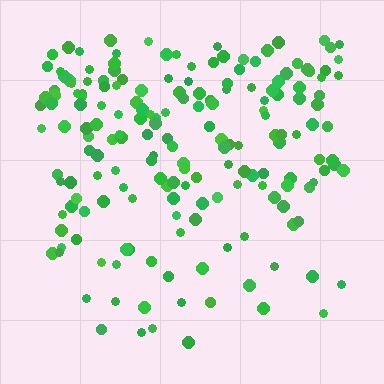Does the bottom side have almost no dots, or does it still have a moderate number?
Still a moderate number, just noticeably fewer than the top.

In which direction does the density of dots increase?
From bottom to top, with the top side densest.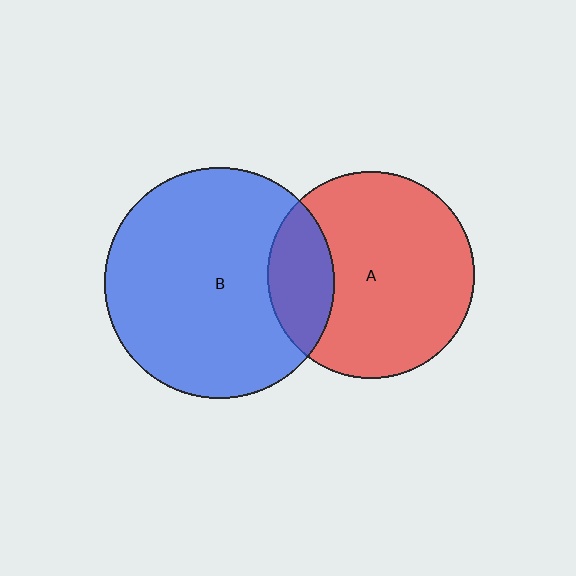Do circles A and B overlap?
Yes.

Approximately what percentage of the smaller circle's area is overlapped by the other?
Approximately 20%.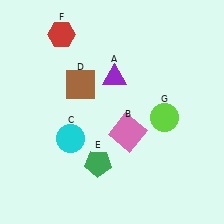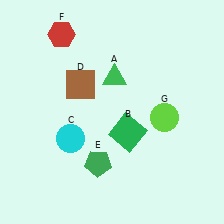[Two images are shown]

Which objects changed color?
A changed from purple to green. B changed from pink to green.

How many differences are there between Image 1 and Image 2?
There are 2 differences between the two images.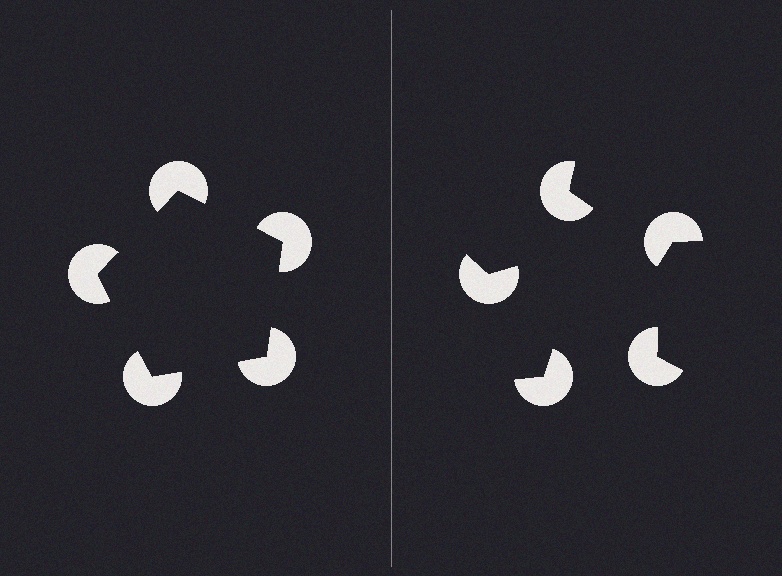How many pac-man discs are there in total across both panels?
10 — 5 on each side.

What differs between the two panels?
The pac-man discs are positioned identically on both sides; only the wedge orientations differ. On the left they align to a pentagon; on the right they are misaligned.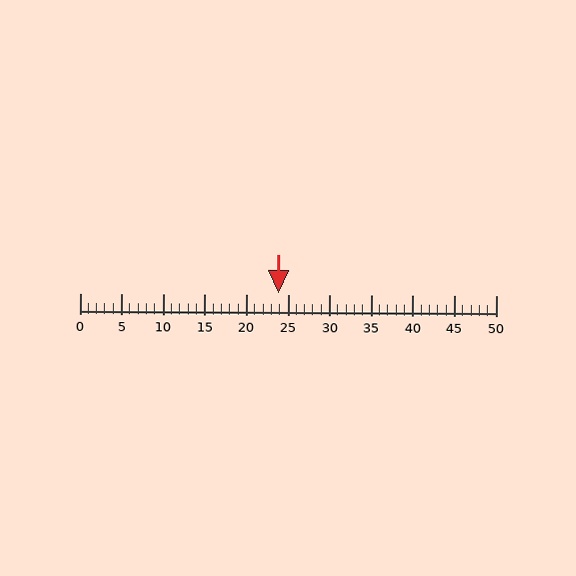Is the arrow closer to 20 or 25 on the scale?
The arrow is closer to 25.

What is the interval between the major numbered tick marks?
The major tick marks are spaced 5 units apart.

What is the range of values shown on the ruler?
The ruler shows values from 0 to 50.